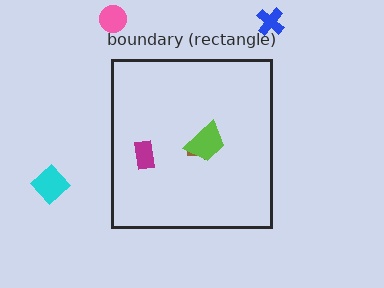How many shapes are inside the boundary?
3 inside, 3 outside.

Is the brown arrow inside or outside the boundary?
Inside.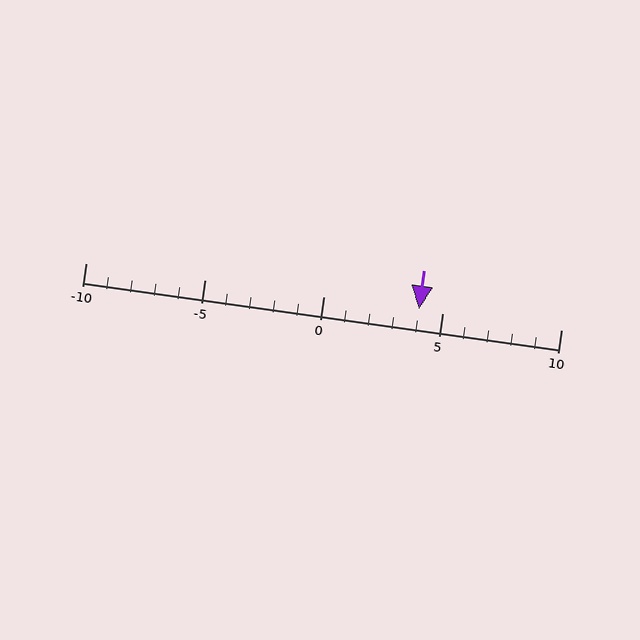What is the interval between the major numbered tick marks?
The major tick marks are spaced 5 units apart.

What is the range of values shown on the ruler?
The ruler shows values from -10 to 10.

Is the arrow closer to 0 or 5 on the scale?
The arrow is closer to 5.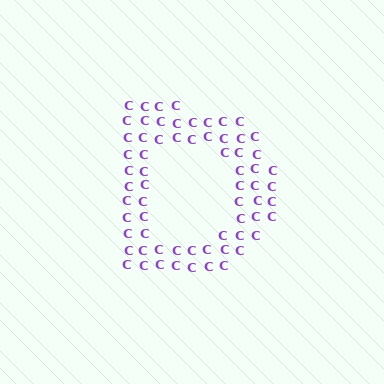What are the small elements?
The small elements are letter C's.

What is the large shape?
The large shape is the letter D.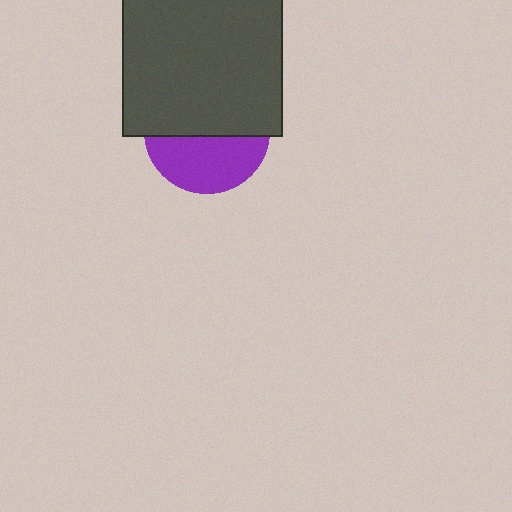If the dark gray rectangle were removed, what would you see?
You would see the complete purple circle.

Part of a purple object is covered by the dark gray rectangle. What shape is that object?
It is a circle.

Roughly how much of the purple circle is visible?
A small part of it is visible (roughly 44%).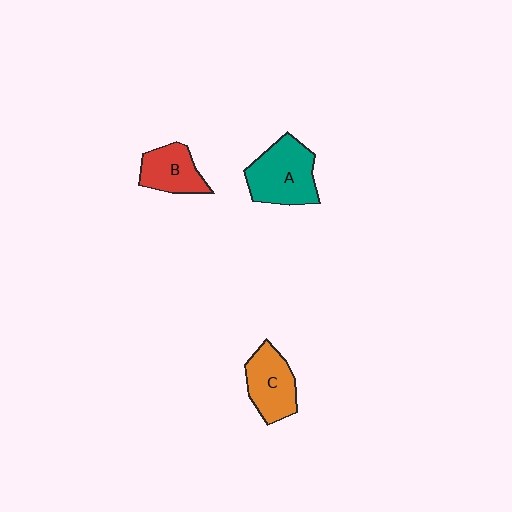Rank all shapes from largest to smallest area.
From largest to smallest: A (teal), C (orange), B (red).